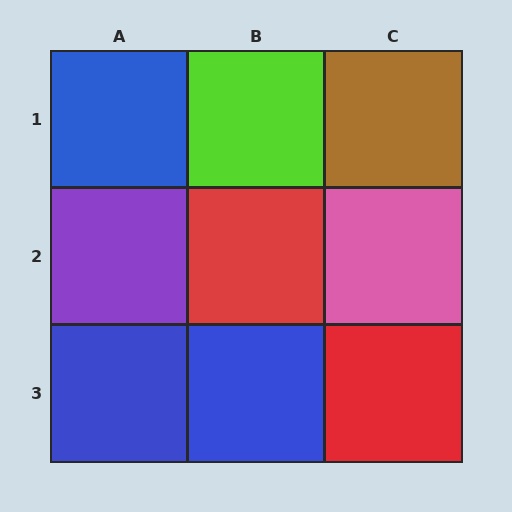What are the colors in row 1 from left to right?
Blue, lime, brown.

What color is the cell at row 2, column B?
Red.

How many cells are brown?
1 cell is brown.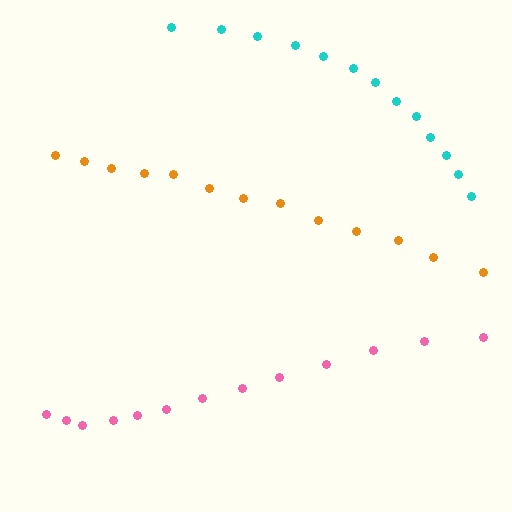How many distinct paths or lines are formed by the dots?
There are 3 distinct paths.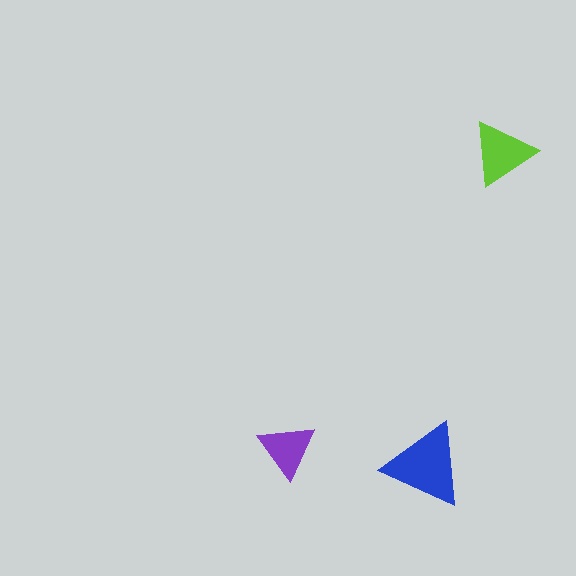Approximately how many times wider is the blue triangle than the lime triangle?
About 1.5 times wider.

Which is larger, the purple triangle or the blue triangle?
The blue one.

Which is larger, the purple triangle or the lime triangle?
The lime one.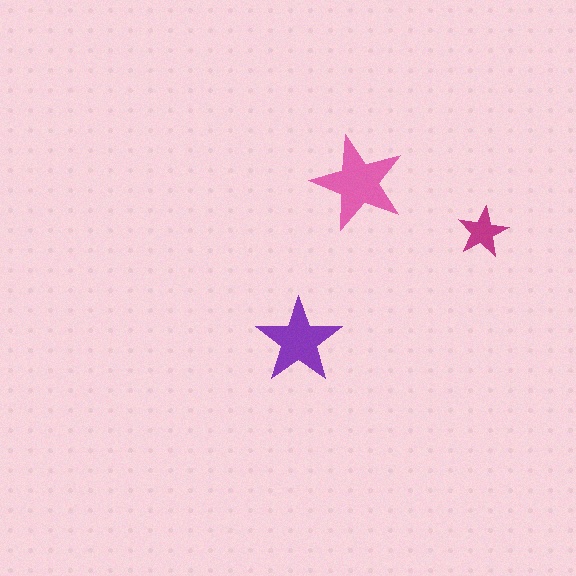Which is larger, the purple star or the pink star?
The pink one.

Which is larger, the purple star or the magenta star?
The purple one.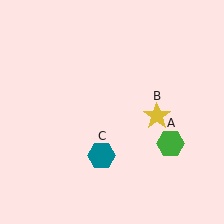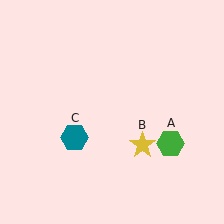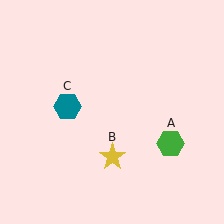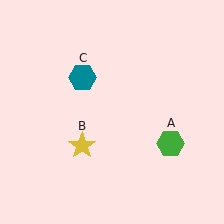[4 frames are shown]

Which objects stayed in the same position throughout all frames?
Green hexagon (object A) remained stationary.